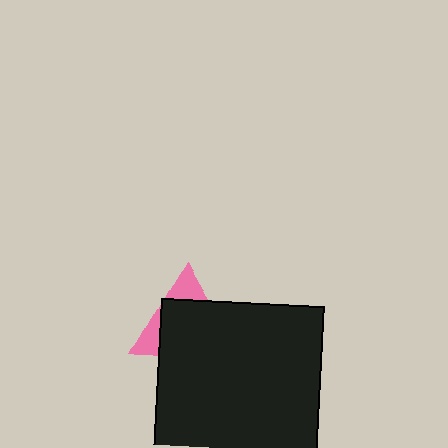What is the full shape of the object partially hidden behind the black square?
The partially hidden object is a pink triangle.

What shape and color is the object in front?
The object in front is a black square.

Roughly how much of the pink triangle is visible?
A small part of it is visible (roughly 31%).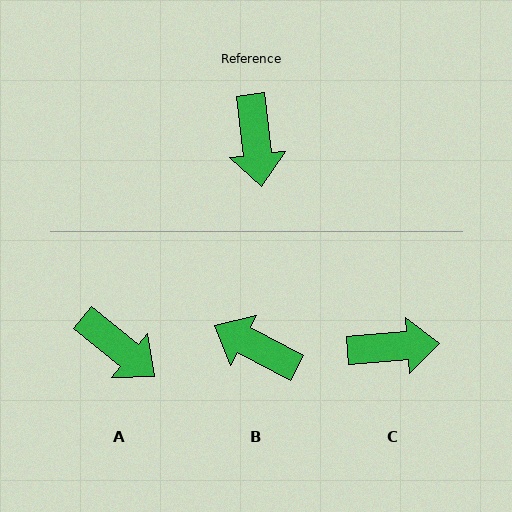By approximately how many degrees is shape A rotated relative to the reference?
Approximately 44 degrees counter-clockwise.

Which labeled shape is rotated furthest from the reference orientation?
B, about 124 degrees away.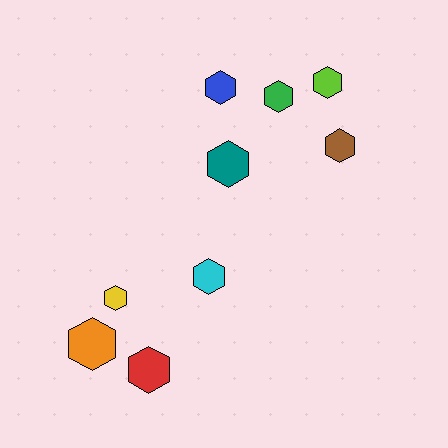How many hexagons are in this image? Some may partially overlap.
There are 9 hexagons.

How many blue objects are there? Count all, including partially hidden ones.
There is 1 blue object.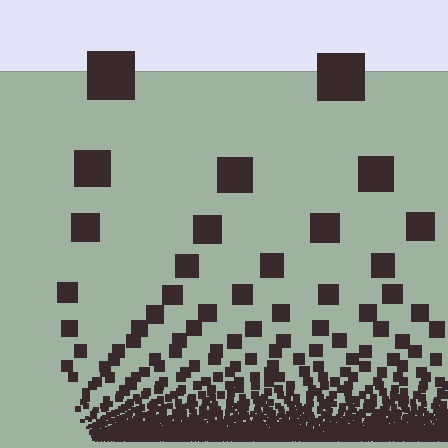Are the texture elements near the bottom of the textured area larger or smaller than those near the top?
Smaller. The gradient is inverted — elements near the bottom are smaller and denser.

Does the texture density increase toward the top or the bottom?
Density increases toward the bottom.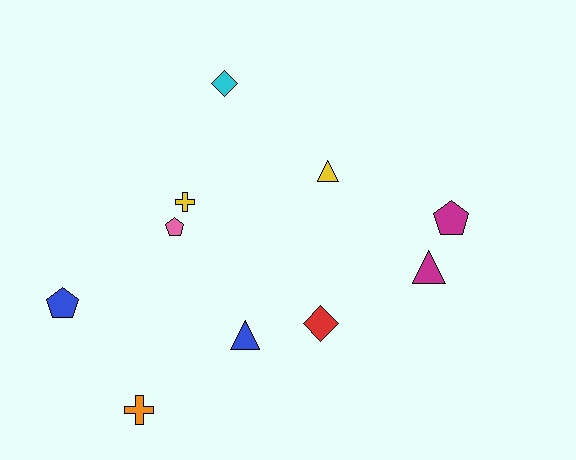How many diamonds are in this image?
There are 2 diamonds.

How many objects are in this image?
There are 10 objects.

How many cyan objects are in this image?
There is 1 cyan object.